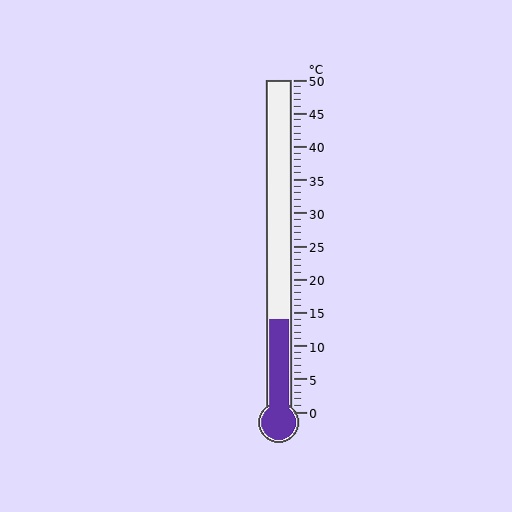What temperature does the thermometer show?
The thermometer shows approximately 14°C.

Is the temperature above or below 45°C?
The temperature is below 45°C.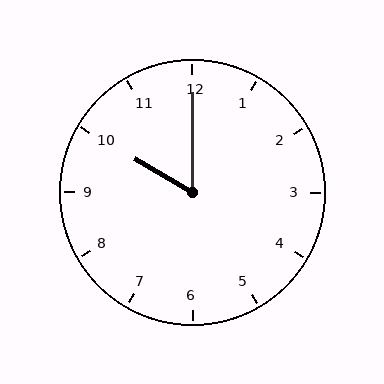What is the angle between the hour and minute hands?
Approximately 60 degrees.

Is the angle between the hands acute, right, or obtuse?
It is acute.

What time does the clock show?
10:00.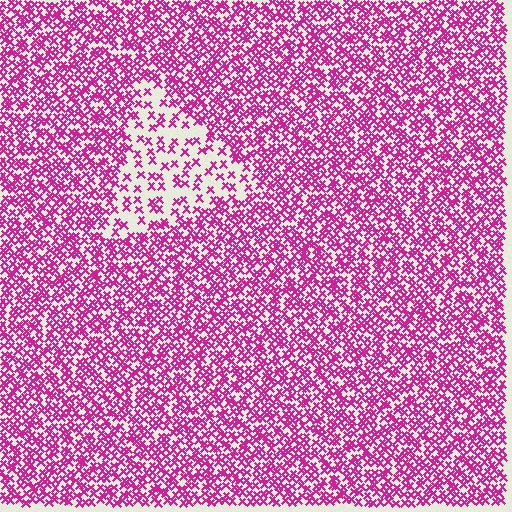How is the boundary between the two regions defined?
The boundary is defined by a change in element density (approximately 2.6x ratio). All elements are the same color, size, and shape.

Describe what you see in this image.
The image contains small magenta elements arranged at two different densities. A triangle-shaped region is visible where the elements are less densely packed than the surrounding area.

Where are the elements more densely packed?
The elements are more densely packed outside the triangle boundary.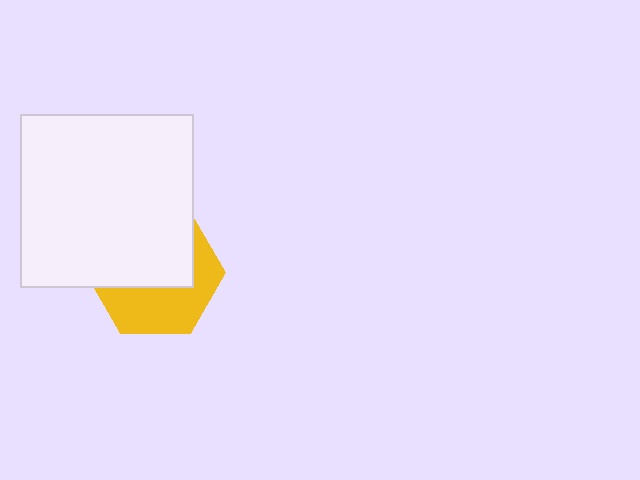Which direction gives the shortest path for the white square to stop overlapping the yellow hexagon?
Moving up gives the shortest separation.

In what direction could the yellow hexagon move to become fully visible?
The yellow hexagon could move down. That would shift it out from behind the white square entirely.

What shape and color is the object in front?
The object in front is a white square.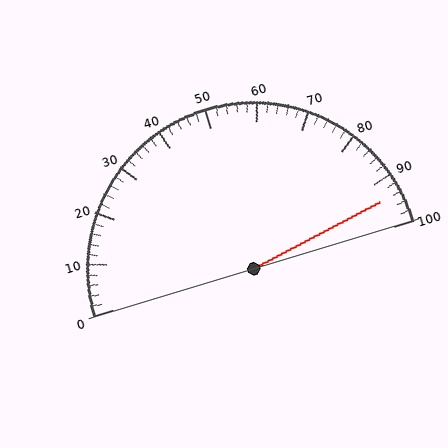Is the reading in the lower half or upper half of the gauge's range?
The reading is in the upper half of the range (0 to 100).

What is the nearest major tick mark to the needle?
The nearest major tick mark is 90.